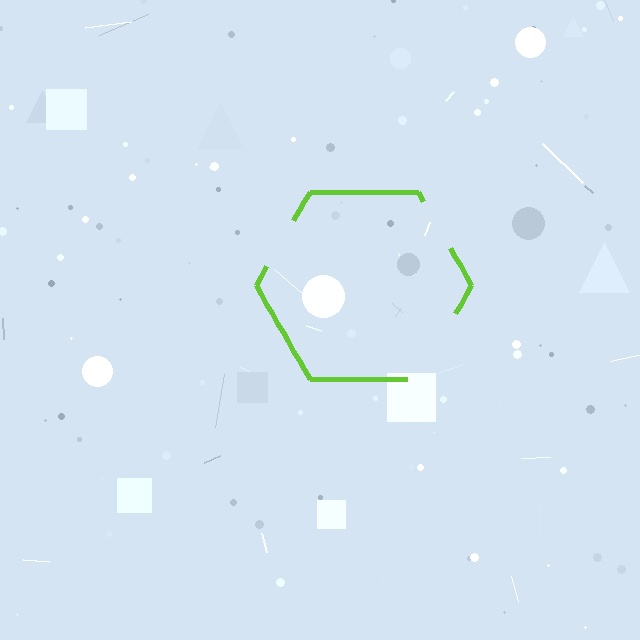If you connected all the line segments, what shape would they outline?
They would outline a hexagon.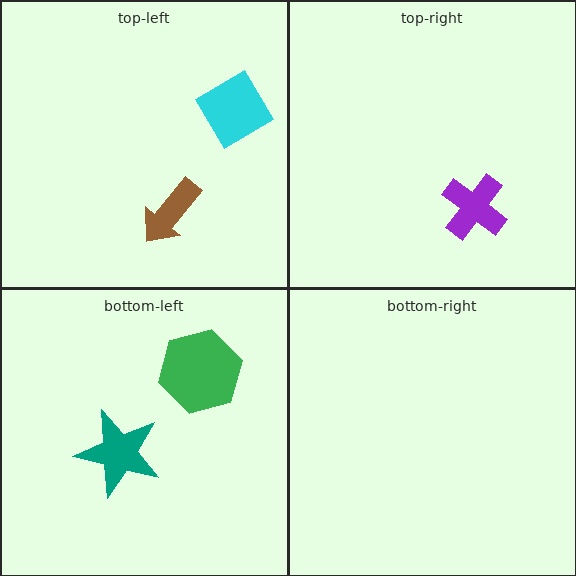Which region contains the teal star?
The bottom-left region.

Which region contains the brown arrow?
The top-left region.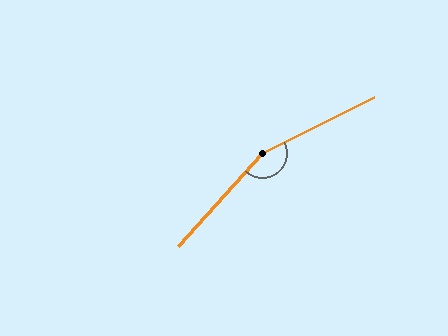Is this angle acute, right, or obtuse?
It is obtuse.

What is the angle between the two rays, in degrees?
Approximately 159 degrees.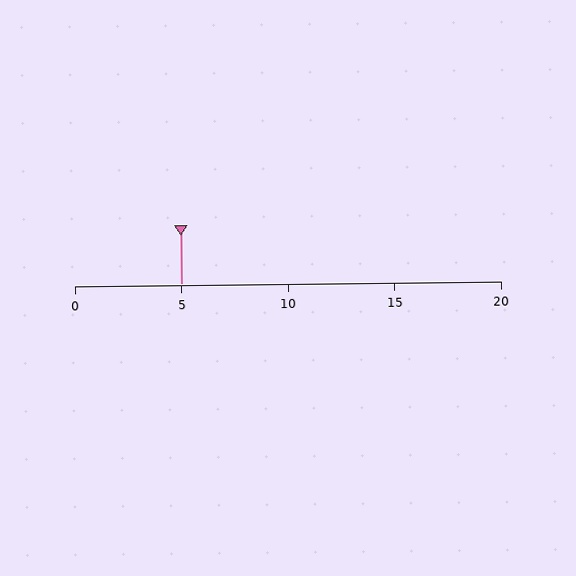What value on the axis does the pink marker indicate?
The marker indicates approximately 5.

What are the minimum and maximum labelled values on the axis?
The axis runs from 0 to 20.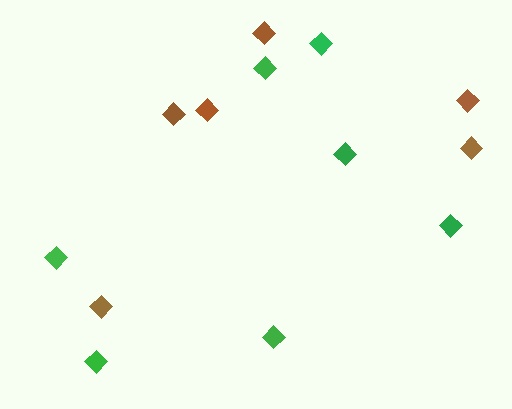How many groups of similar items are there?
There are 2 groups: one group of green diamonds (7) and one group of brown diamonds (6).